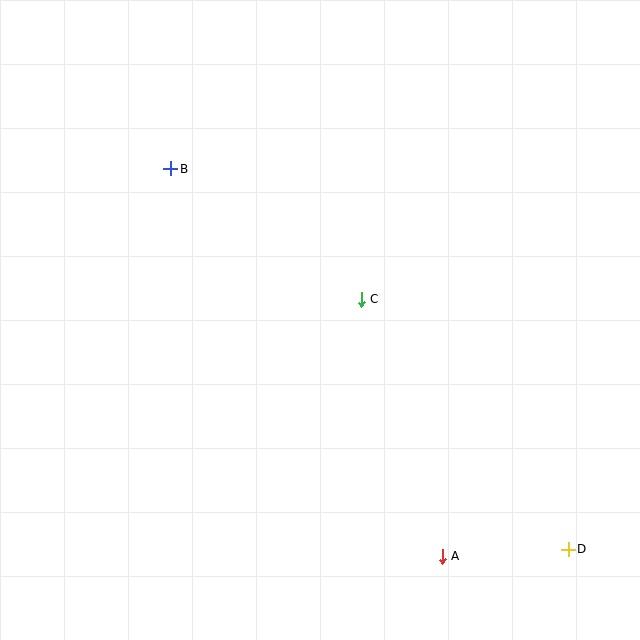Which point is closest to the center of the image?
Point C at (361, 299) is closest to the center.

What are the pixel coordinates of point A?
Point A is at (442, 556).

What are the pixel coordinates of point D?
Point D is at (568, 549).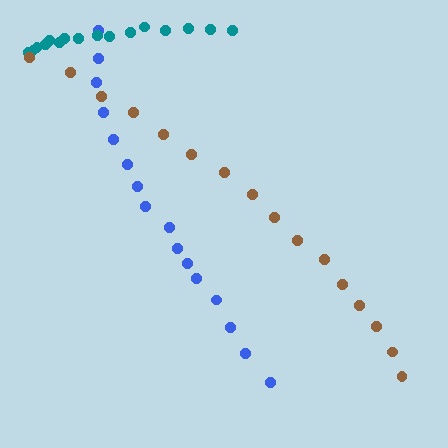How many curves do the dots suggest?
There are 3 distinct paths.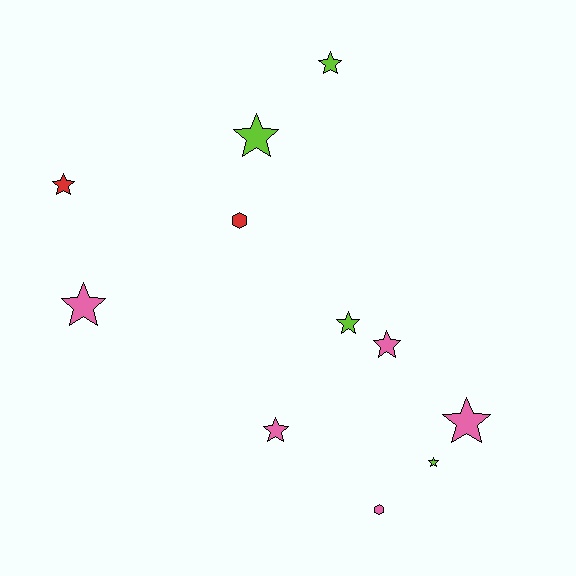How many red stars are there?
There is 1 red star.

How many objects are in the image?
There are 11 objects.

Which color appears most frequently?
Pink, with 5 objects.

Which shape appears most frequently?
Star, with 9 objects.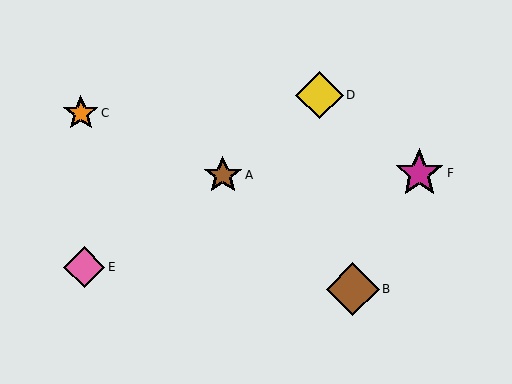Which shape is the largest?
The brown diamond (labeled B) is the largest.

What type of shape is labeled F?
Shape F is a magenta star.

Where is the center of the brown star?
The center of the brown star is at (223, 175).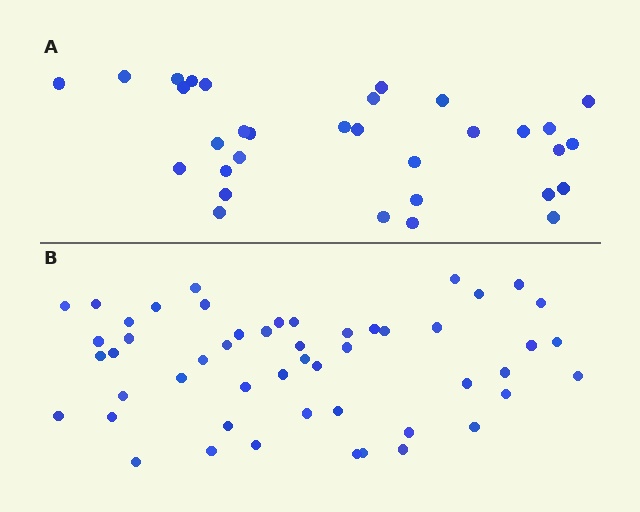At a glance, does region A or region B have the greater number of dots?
Region B (the bottom region) has more dots.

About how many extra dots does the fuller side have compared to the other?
Region B has approximately 20 more dots than region A.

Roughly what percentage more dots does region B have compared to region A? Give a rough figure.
About 60% more.